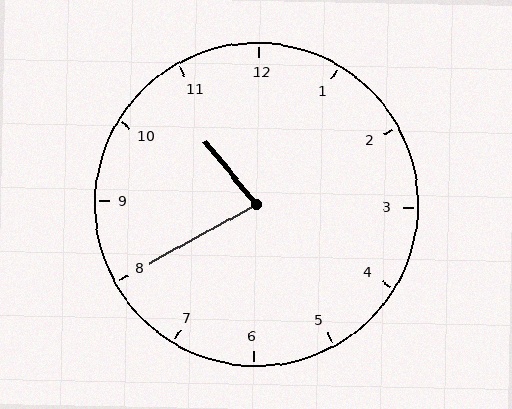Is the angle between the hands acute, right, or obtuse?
It is acute.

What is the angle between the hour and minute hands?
Approximately 80 degrees.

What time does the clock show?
10:40.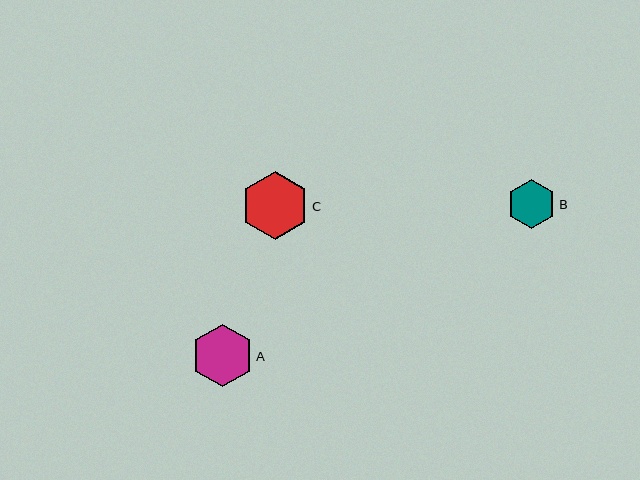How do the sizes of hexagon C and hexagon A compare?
Hexagon C and hexagon A are approximately the same size.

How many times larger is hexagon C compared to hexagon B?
Hexagon C is approximately 1.4 times the size of hexagon B.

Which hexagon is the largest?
Hexagon C is the largest with a size of approximately 68 pixels.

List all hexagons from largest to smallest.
From largest to smallest: C, A, B.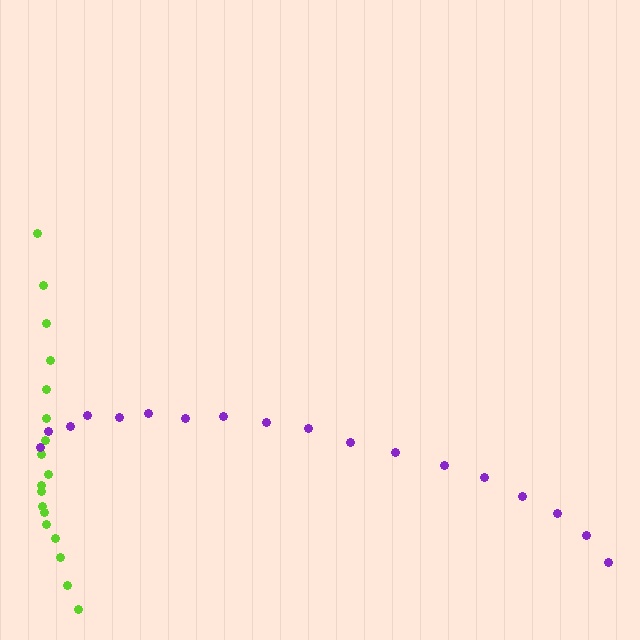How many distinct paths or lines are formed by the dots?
There are 2 distinct paths.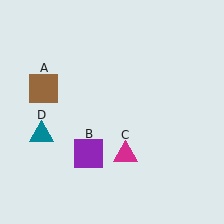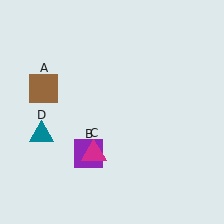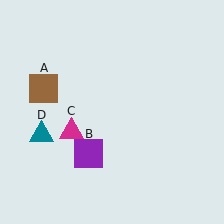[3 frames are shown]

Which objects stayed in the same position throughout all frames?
Brown square (object A) and purple square (object B) and teal triangle (object D) remained stationary.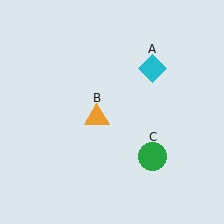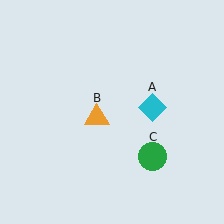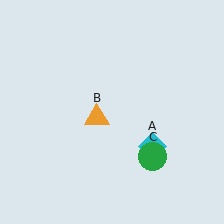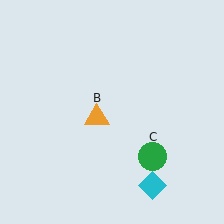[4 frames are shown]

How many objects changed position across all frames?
1 object changed position: cyan diamond (object A).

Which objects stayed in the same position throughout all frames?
Orange triangle (object B) and green circle (object C) remained stationary.